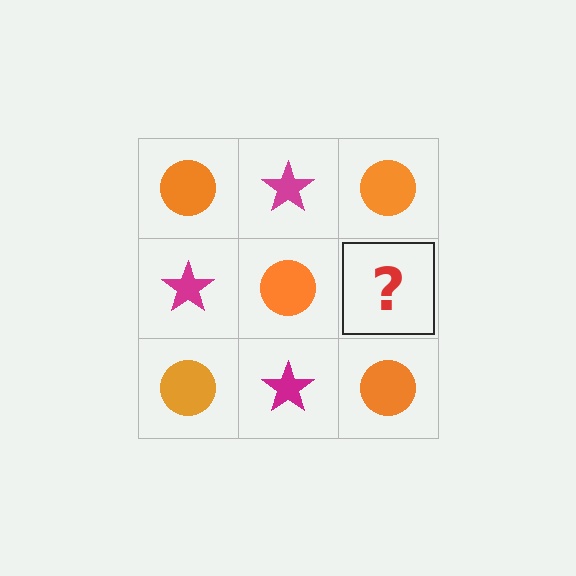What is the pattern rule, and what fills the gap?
The rule is that it alternates orange circle and magenta star in a checkerboard pattern. The gap should be filled with a magenta star.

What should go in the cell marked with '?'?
The missing cell should contain a magenta star.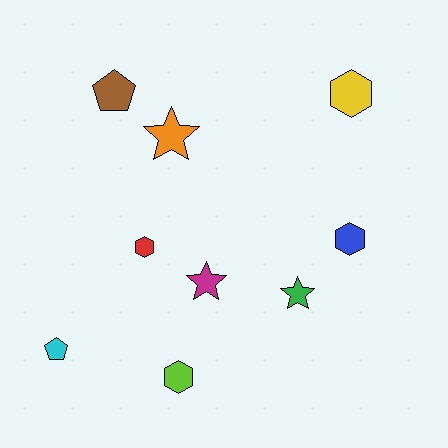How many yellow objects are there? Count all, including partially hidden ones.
There is 1 yellow object.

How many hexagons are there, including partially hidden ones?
There are 4 hexagons.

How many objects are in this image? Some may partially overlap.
There are 9 objects.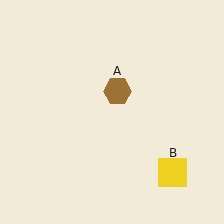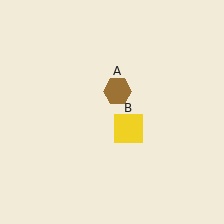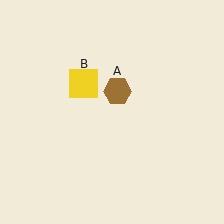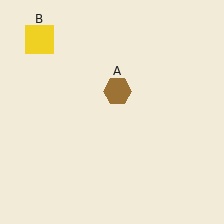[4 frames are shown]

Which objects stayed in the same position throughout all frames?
Brown hexagon (object A) remained stationary.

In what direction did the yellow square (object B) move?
The yellow square (object B) moved up and to the left.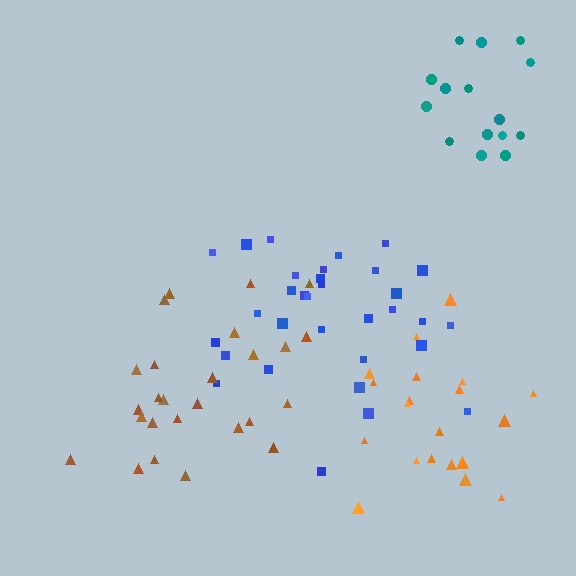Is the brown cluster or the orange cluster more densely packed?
Orange.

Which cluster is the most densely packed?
Teal.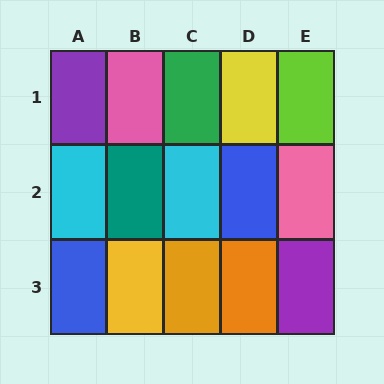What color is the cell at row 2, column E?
Pink.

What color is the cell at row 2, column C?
Cyan.